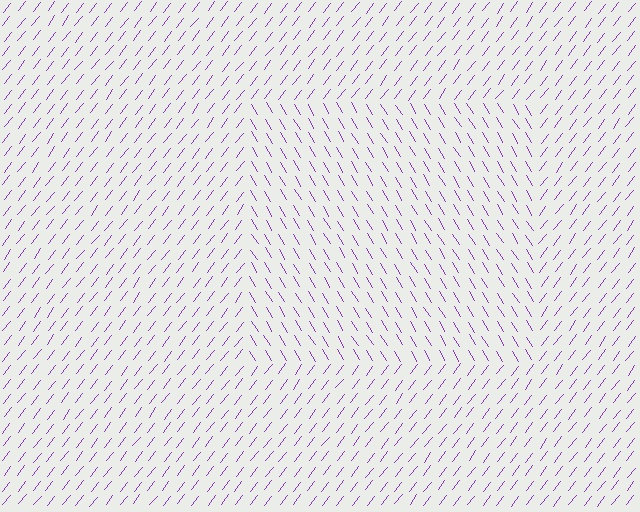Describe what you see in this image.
The image is filled with small purple line segments. A rectangle region in the image has lines oriented differently from the surrounding lines, creating a visible texture boundary.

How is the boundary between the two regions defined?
The boundary is defined purely by a change in line orientation (approximately 69 degrees difference). All lines are the same color and thickness.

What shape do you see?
I see a rectangle.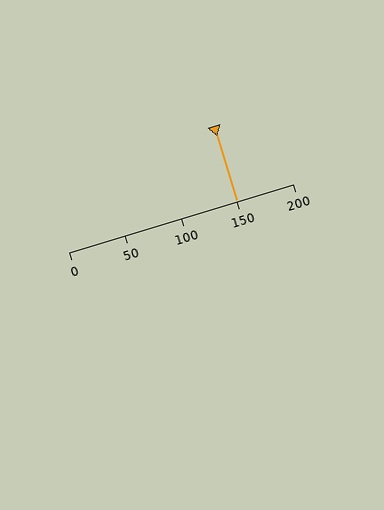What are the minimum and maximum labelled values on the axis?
The axis runs from 0 to 200.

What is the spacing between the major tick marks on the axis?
The major ticks are spaced 50 apart.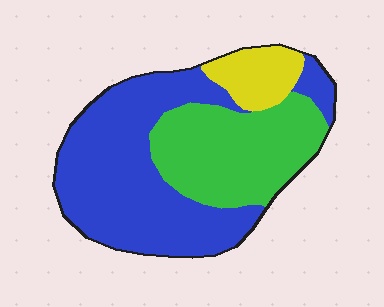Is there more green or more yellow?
Green.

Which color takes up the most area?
Blue, at roughly 55%.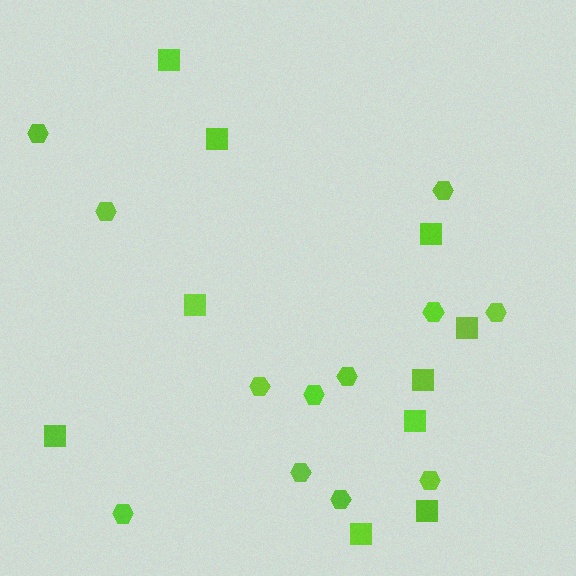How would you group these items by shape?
There are 2 groups: one group of hexagons (12) and one group of squares (10).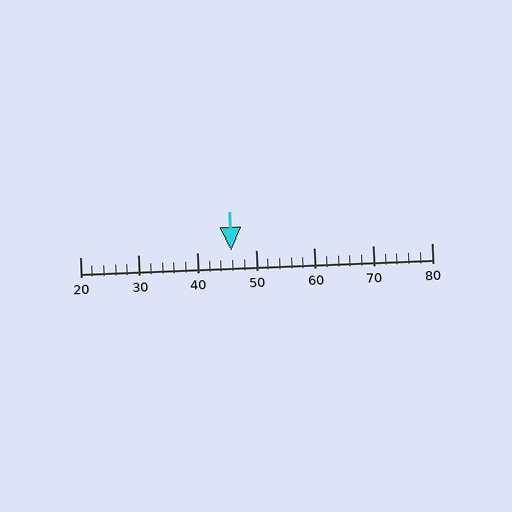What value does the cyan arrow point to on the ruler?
The cyan arrow points to approximately 46.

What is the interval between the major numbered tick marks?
The major tick marks are spaced 10 units apart.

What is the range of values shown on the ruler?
The ruler shows values from 20 to 80.